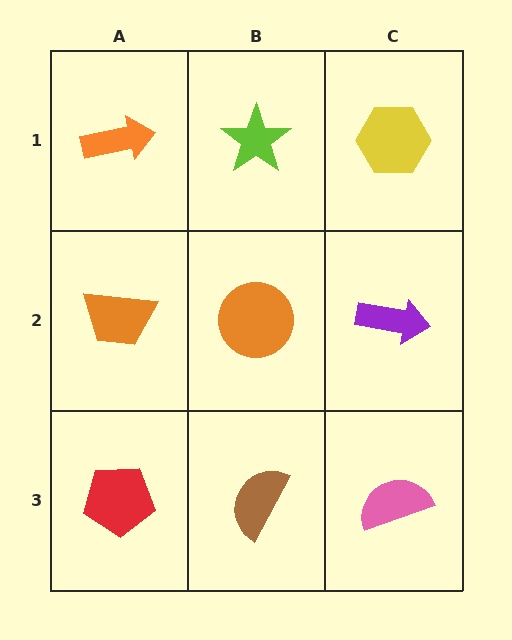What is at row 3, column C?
A pink semicircle.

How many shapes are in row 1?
3 shapes.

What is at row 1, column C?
A yellow hexagon.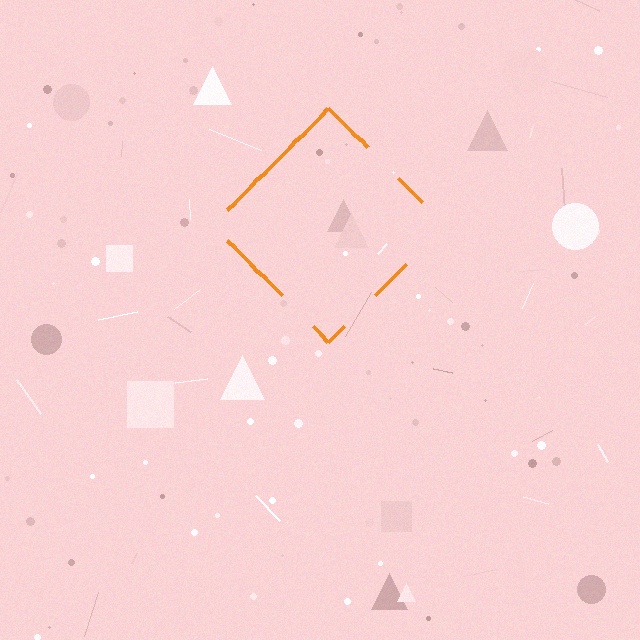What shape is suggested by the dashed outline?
The dashed outline suggests a diamond.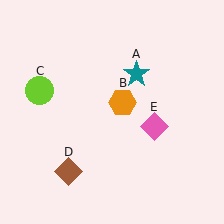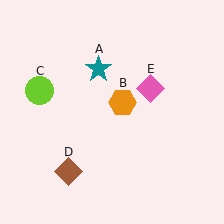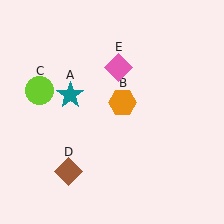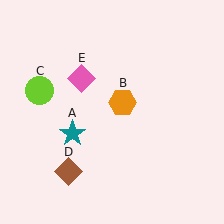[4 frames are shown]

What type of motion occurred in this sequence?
The teal star (object A), pink diamond (object E) rotated counterclockwise around the center of the scene.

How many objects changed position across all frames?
2 objects changed position: teal star (object A), pink diamond (object E).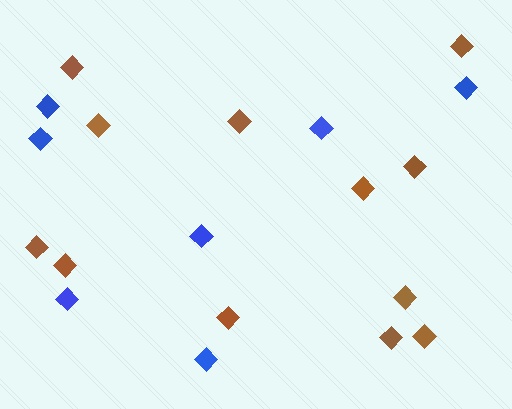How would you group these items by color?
There are 2 groups: one group of blue diamonds (7) and one group of brown diamonds (12).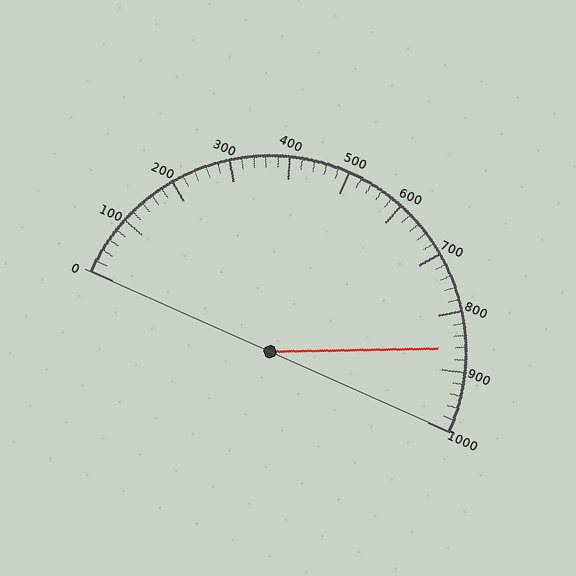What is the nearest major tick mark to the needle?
The nearest major tick mark is 900.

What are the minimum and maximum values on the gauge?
The gauge ranges from 0 to 1000.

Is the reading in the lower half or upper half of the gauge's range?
The reading is in the upper half of the range (0 to 1000).